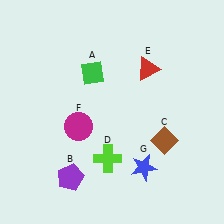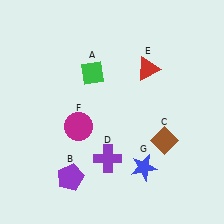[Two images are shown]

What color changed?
The cross (D) changed from lime in Image 1 to purple in Image 2.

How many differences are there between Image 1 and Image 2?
There is 1 difference between the two images.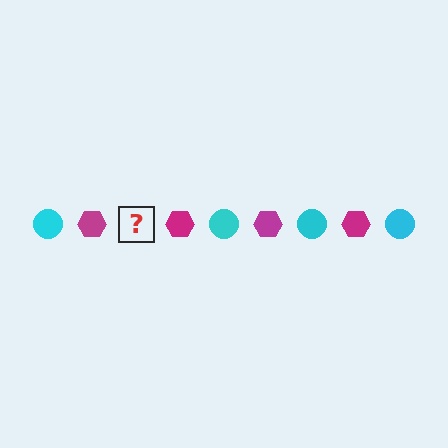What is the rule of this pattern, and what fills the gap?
The rule is that the pattern alternates between cyan circle and magenta hexagon. The gap should be filled with a cyan circle.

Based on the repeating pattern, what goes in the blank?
The blank should be a cyan circle.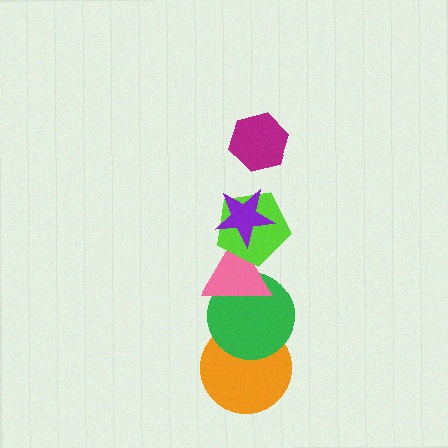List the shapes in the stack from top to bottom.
From top to bottom: the magenta hexagon, the purple star, the lime pentagon, the pink triangle, the green circle, the orange circle.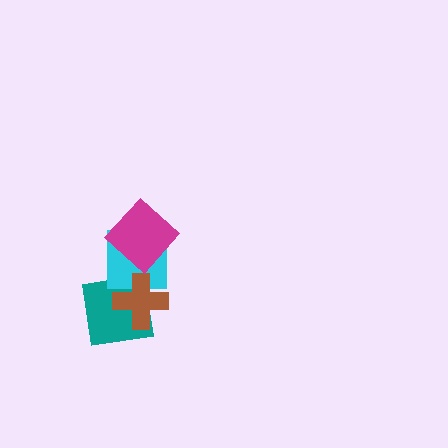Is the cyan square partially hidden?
Yes, it is partially covered by another shape.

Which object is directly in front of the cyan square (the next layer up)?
The brown cross is directly in front of the cyan square.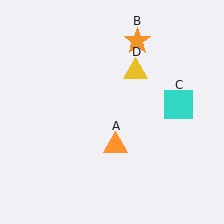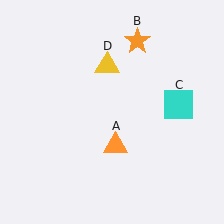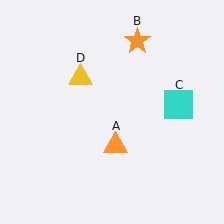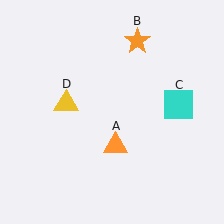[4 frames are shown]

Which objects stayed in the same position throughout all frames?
Orange triangle (object A) and orange star (object B) and cyan square (object C) remained stationary.